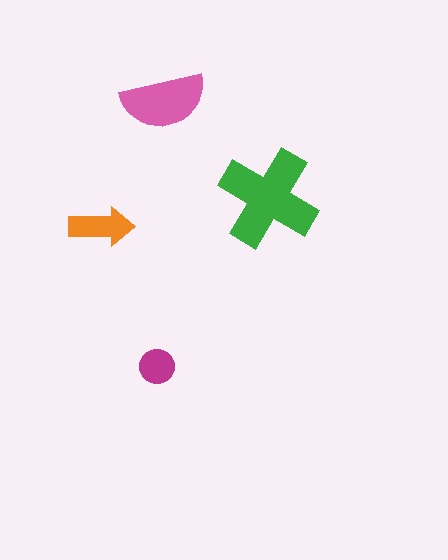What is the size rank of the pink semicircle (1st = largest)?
2nd.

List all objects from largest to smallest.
The green cross, the pink semicircle, the orange arrow, the magenta circle.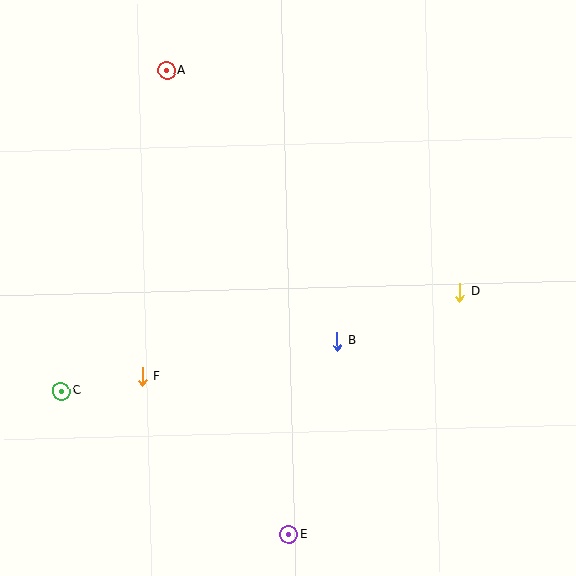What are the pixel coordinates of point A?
Point A is at (166, 70).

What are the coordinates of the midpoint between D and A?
The midpoint between D and A is at (313, 181).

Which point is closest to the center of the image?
Point B at (337, 341) is closest to the center.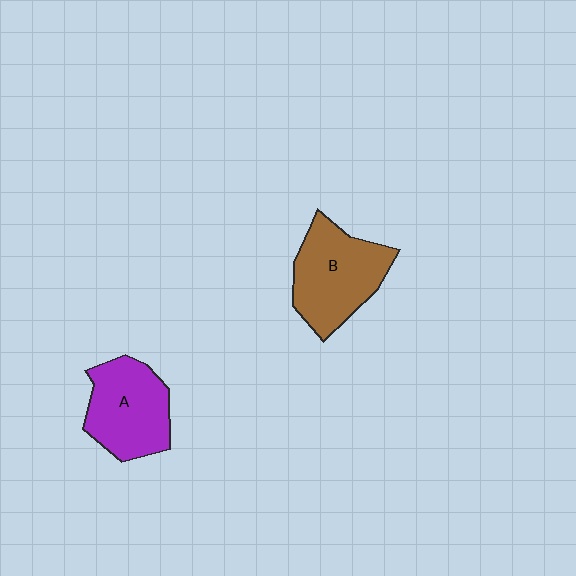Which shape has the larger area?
Shape B (brown).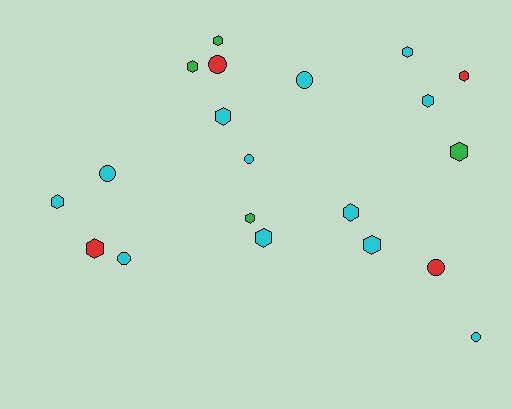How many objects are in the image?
There are 20 objects.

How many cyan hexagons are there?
There are 7 cyan hexagons.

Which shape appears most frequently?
Hexagon, with 13 objects.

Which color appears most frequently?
Cyan, with 12 objects.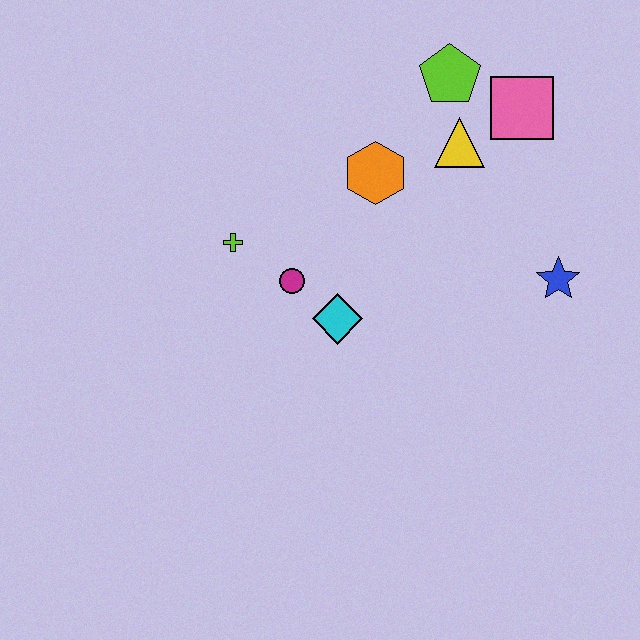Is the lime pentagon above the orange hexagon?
Yes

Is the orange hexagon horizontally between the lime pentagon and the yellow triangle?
No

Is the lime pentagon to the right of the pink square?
No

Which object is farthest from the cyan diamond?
The pink square is farthest from the cyan diamond.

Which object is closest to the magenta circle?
The cyan diamond is closest to the magenta circle.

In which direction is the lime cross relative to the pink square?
The lime cross is to the left of the pink square.